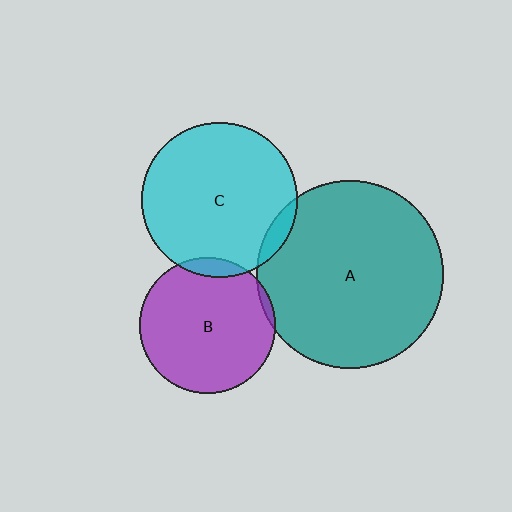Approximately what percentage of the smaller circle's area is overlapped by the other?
Approximately 5%.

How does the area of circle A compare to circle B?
Approximately 1.9 times.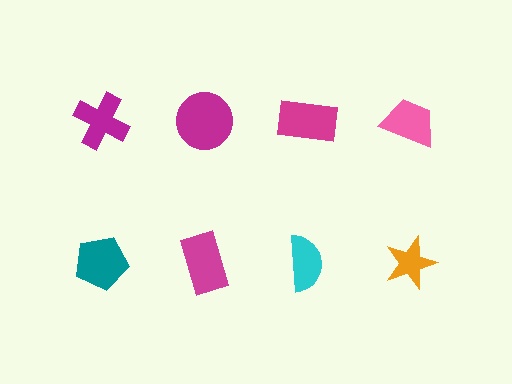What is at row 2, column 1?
A teal pentagon.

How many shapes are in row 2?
4 shapes.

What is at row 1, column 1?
A magenta cross.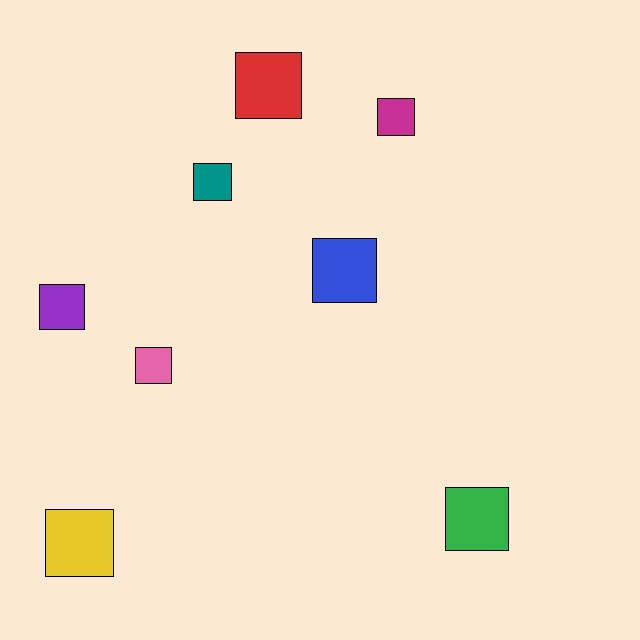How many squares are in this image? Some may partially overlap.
There are 8 squares.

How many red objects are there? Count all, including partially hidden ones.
There is 1 red object.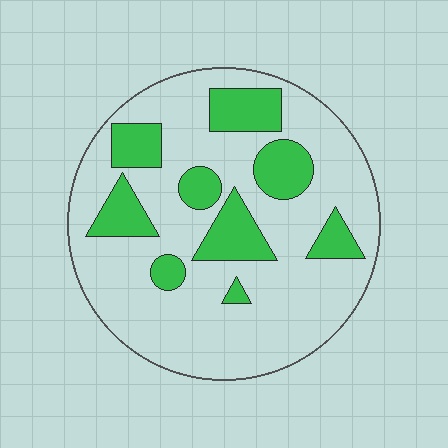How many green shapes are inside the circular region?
9.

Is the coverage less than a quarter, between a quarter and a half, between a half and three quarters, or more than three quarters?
Less than a quarter.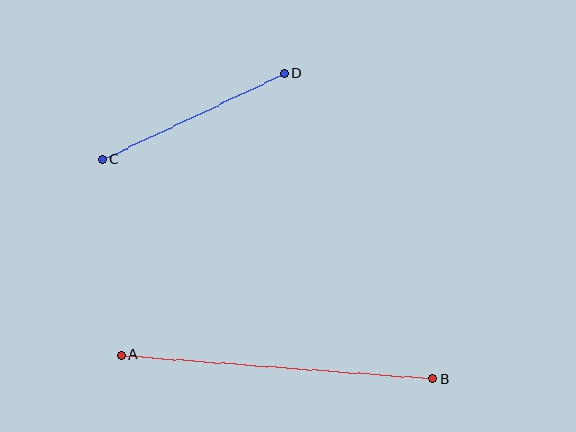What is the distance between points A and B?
The distance is approximately 312 pixels.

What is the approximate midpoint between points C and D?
The midpoint is at approximately (193, 116) pixels.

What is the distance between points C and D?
The distance is approximately 201 pixels.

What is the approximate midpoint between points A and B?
The midpoint is at approximately (277, 367) pixels.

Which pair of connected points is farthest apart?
Points A and B are farthest apart.